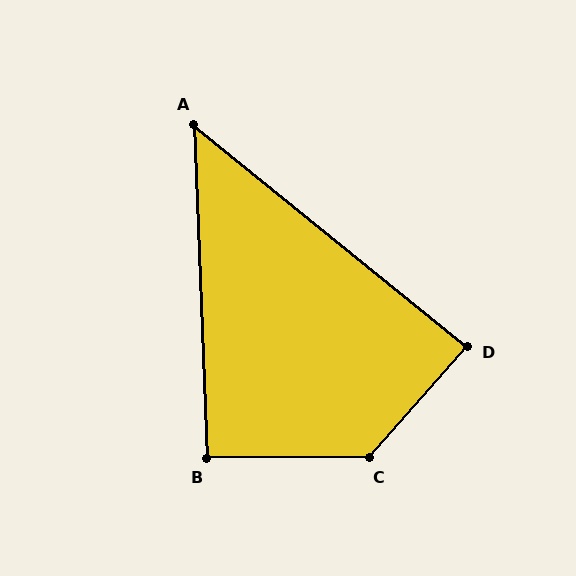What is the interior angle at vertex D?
Approximately 88 degrees (approximately right).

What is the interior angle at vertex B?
Approximately 92 degrees (approximately right).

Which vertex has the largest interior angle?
C, at approximately 131 degrees.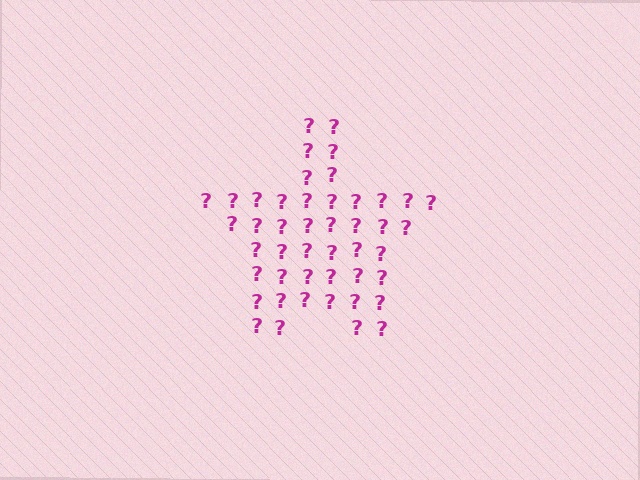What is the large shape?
The large shape is a star.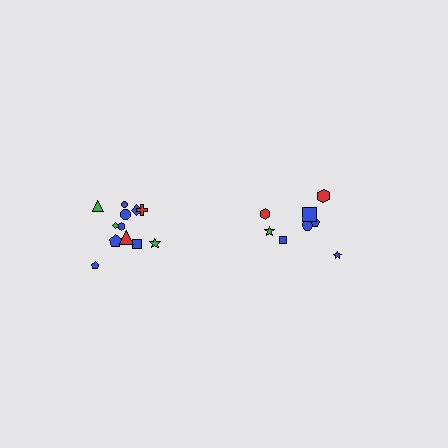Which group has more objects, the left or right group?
The left group.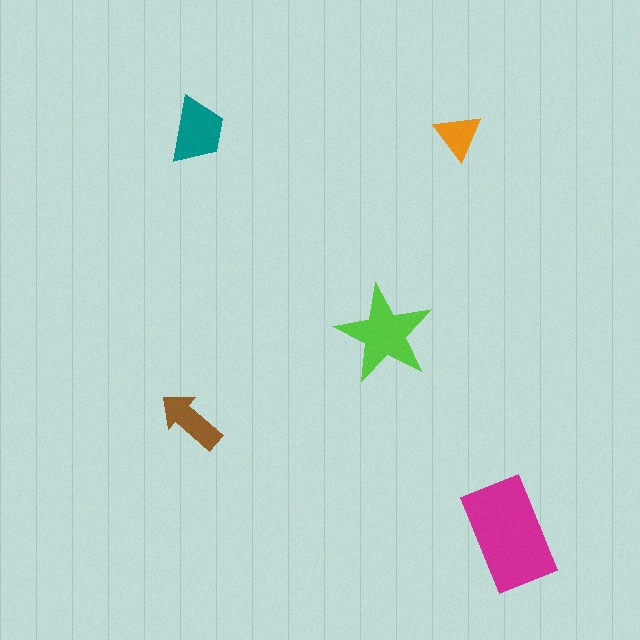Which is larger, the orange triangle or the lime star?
The lime star.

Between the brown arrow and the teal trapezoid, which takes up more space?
The teal trapezoid.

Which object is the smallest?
The orange triangle.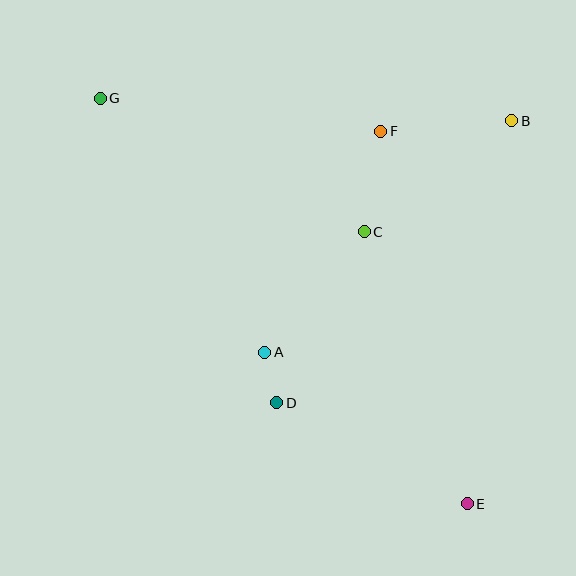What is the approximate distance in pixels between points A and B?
The distance between A and B is approximately 338 pixels.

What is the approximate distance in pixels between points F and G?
The distance between F and G is approximately 282 pixels.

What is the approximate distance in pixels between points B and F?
The distance between B and F is approximately 132 pixels.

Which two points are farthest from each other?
Points E and G are farthest from each other.